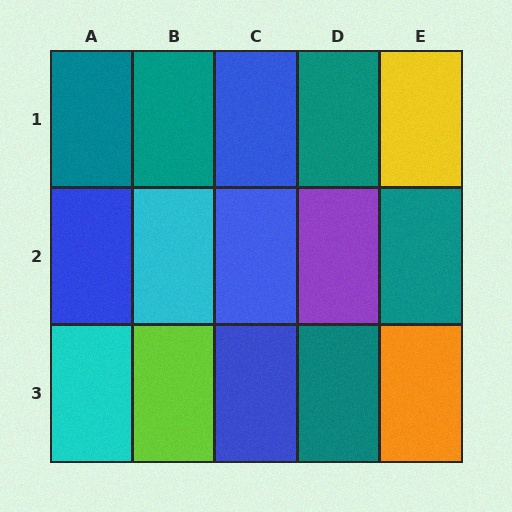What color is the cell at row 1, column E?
Yellow.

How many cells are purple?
1 cell is purple.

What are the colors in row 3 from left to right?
Cyan, lime, blue, teal, orange.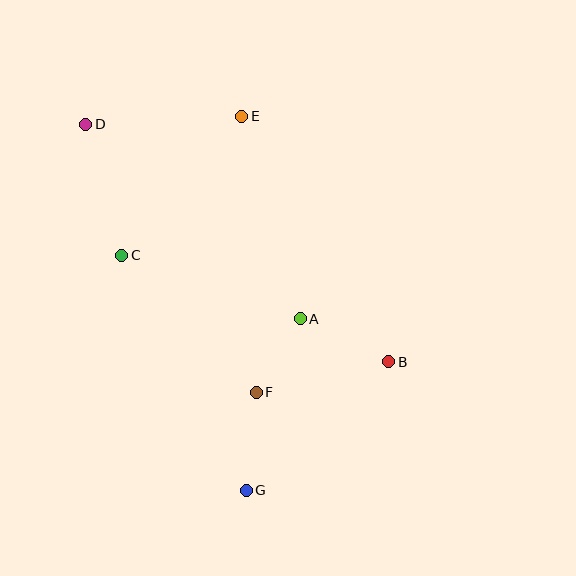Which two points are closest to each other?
Points A and F are closest to each other.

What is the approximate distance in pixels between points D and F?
The distance between D and F is approximately 318 pixels.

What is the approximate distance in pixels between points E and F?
The distance between E and F is approximately 277 pixels.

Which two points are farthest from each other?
Points D and G are farthest from each other.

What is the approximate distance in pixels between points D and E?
The distance between D and E is approximately 156 pixels.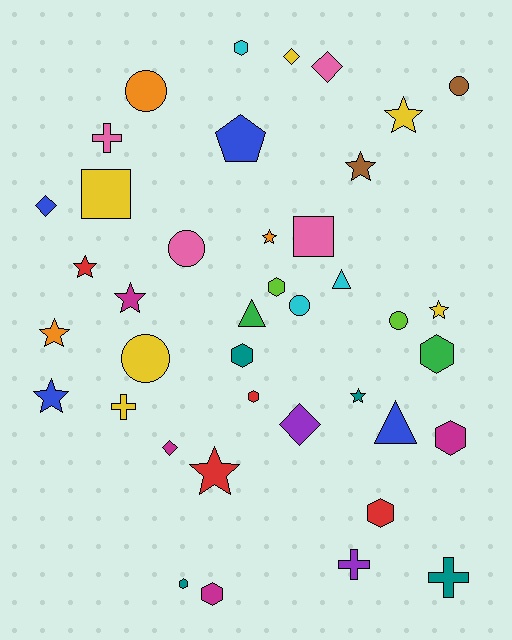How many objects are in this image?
There are 40 objects.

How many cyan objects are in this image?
There are 3 cyan objects.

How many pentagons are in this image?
There is 1 pentagon.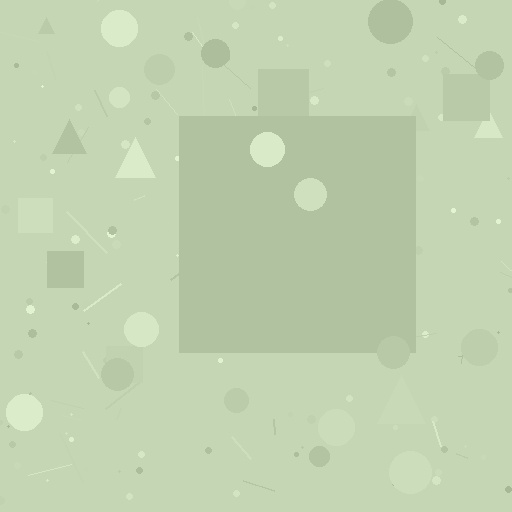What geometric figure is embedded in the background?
A square is embedded in the background.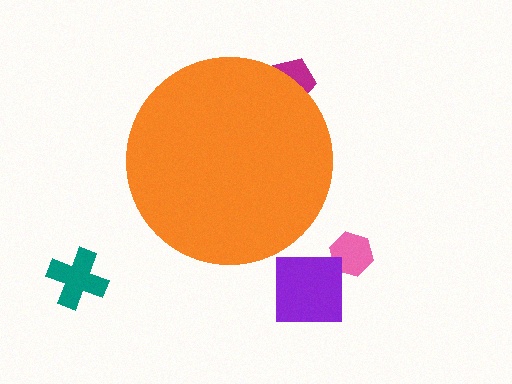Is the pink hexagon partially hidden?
No, the pink hexagon is fully visible.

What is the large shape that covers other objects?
An orange circle.